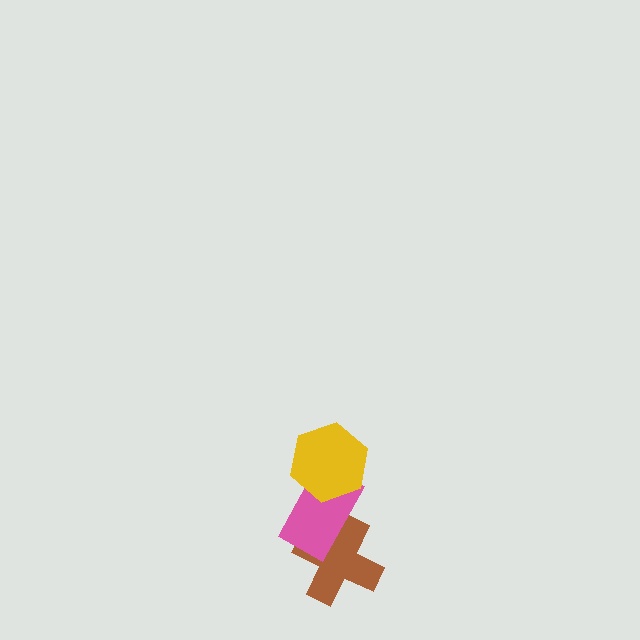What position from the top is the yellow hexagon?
The yellow hexagon is 1st from the top.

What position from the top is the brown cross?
The brown cross is 3rd from the top.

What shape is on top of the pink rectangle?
The yellow hexagon is on top of the pink rectangle.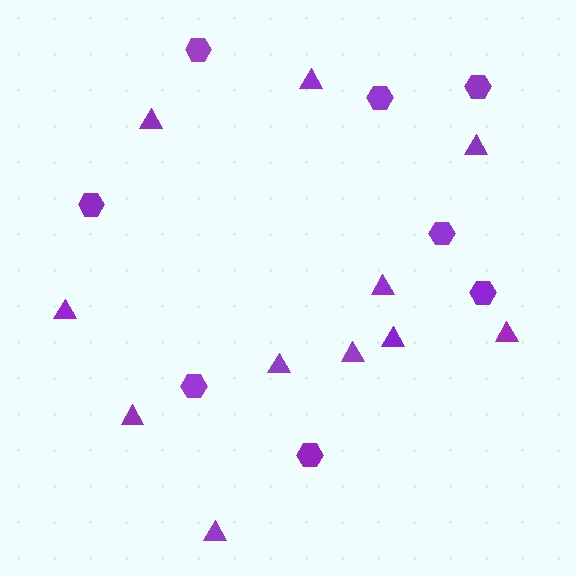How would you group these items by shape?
There are 2 groups: one group of hexagons (8) and one group of triangles (11).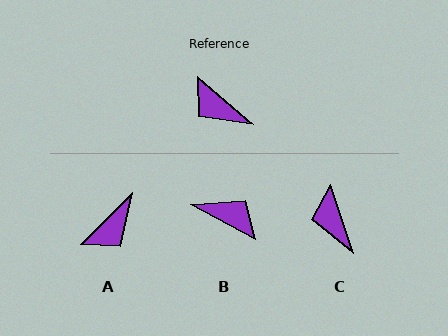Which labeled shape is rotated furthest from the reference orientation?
B, about 168 degrees away.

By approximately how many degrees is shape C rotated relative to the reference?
Approximately 31 degrees clockwise.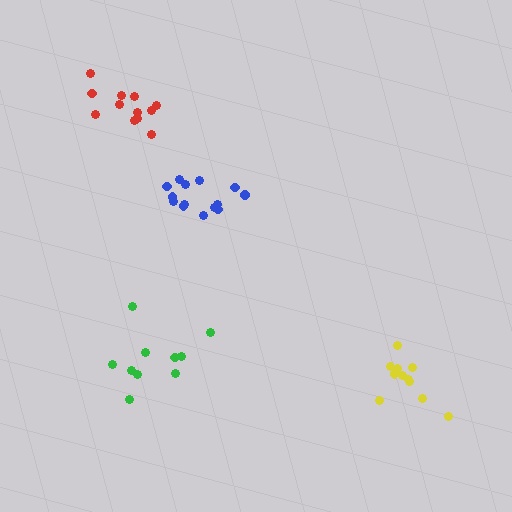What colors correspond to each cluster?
The clusters are colored: red, blue, green, yellow.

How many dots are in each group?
Group 1: 12 dots, Group 2: 14 dots, Group 3: 10 dots, Group 4: 11 dots (47 total).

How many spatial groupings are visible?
There are 4 spatial groupings.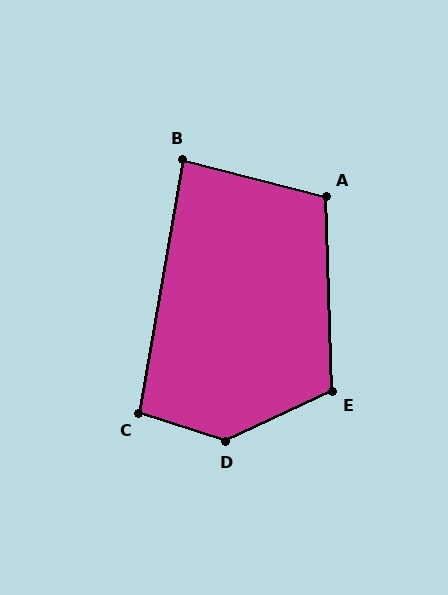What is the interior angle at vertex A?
Approximately 106 degrees (obtuse).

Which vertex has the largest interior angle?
D, at approximately 137 degrees.